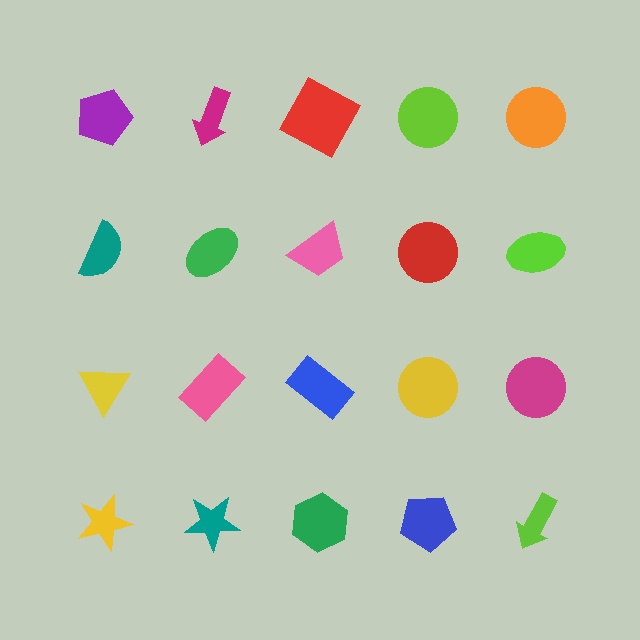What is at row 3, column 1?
A yellow triangle.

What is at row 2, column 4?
A red circle.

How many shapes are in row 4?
5 shapes.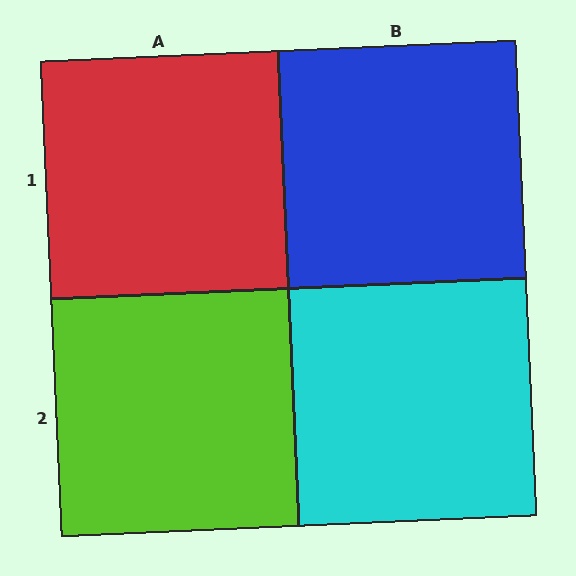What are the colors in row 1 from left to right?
Red, blue.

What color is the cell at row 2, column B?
Cyan.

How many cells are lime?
1 cell is lime.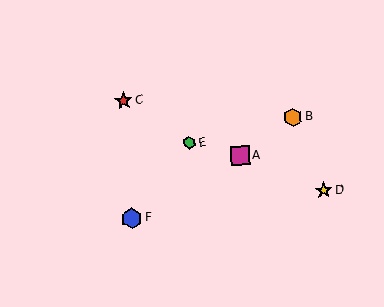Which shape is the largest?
The blue hexagon (labeled F) is the largest.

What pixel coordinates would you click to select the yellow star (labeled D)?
Click at (324, 191) to select the yellow star D.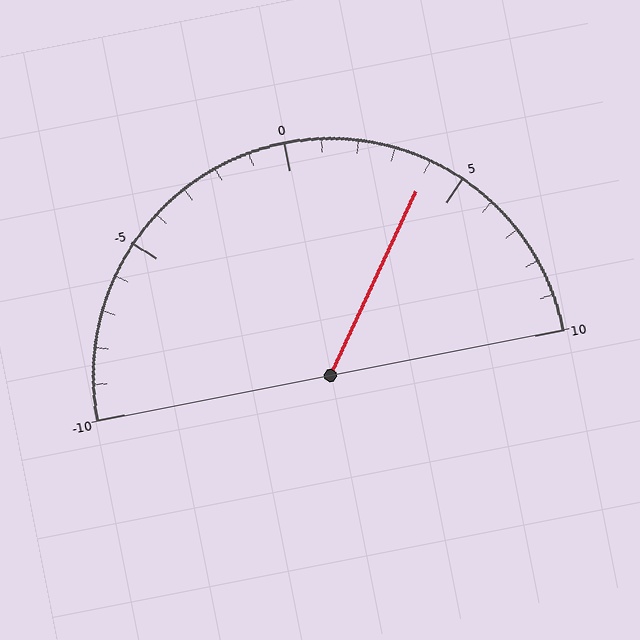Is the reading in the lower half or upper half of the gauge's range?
The reading is in the upper half of the range (-10 to 10).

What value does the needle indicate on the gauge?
The needle indicates approximately 4.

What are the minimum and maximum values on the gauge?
The gauge ranges from -10 to 10.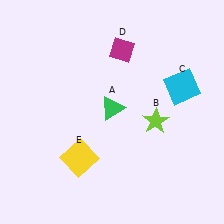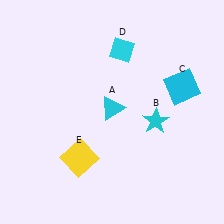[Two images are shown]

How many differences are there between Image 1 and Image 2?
There are 3 differences between the two images.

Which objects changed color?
A changed from green to cyan. B changed from lime to cyan. D changed from magenta to cyan.